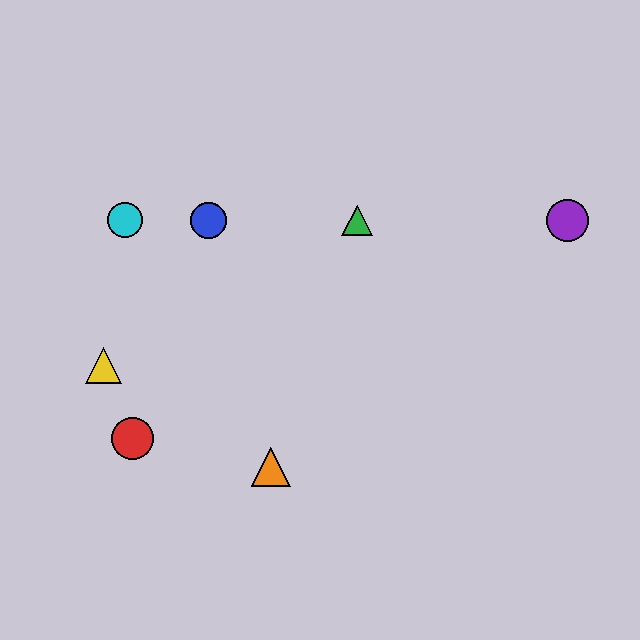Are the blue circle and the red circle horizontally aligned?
No, the blue circle is at y≈220 and the red circle is at y≈438.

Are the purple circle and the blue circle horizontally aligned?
Yes, both are at y≈220.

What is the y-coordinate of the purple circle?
The purple circle is at y≈220.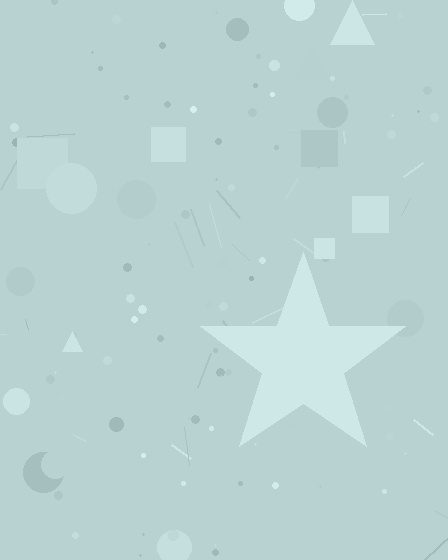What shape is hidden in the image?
A star is hidden in the image.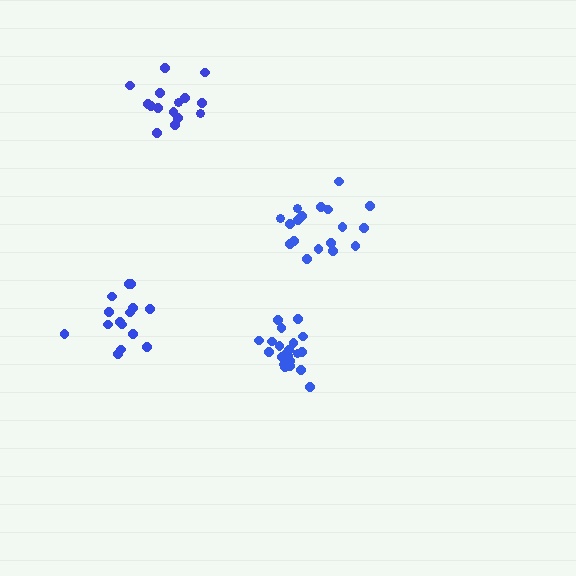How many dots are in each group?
Group 1: 18 dots, Group 2: 21 dots, Group 3: 15 dots, Group 4: 15 dots (69 total).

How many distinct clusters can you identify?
There are 4 distinct clusters.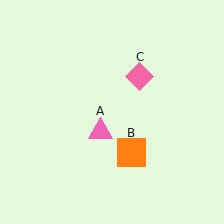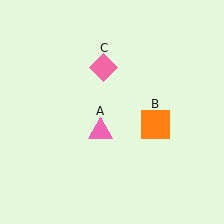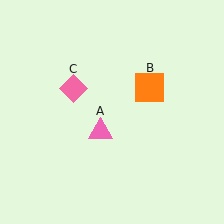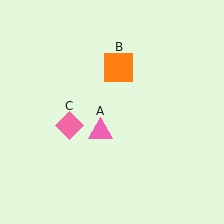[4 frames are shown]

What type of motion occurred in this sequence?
The orange square (object B), pink diamond (object C) rotated counterclockwise around the center of the scene.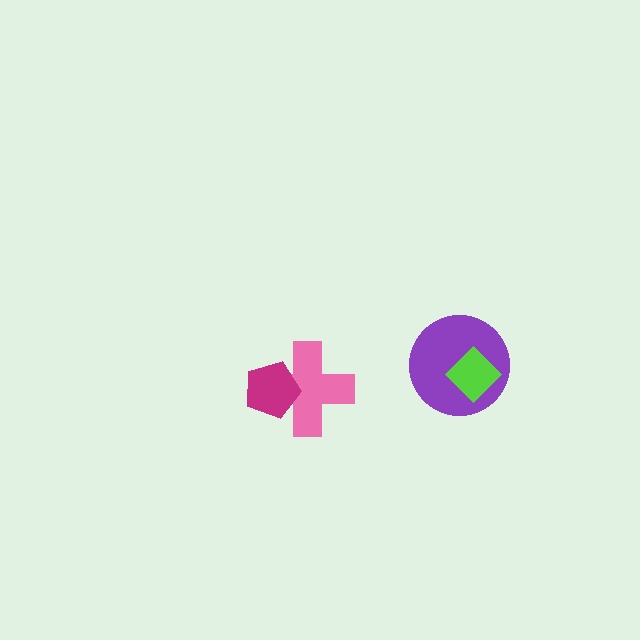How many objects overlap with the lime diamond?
1 object overlaps with the lime diamond.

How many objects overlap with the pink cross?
1 object overlaps with the pink cross.